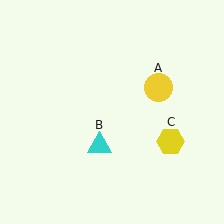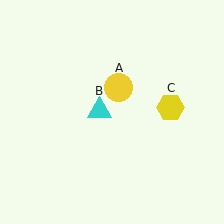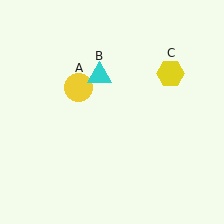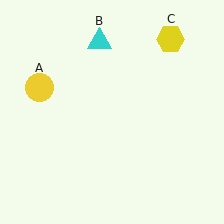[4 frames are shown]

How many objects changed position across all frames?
3 objects changed position: yellow circle (object A), cyan triangle (object B), yellow hexagon (object C).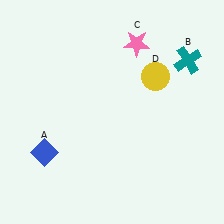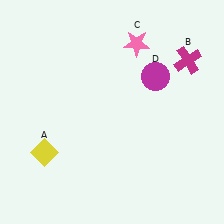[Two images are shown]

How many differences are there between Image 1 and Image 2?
There are 3 differences between the two images.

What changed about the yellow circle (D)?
In Image 1, D is yellow. In Image 2, it changed to magenta.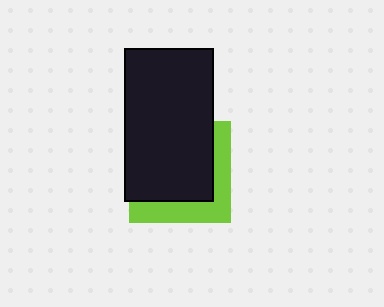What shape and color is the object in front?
The object in front is a black rectangle.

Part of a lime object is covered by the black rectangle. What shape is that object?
It is a square.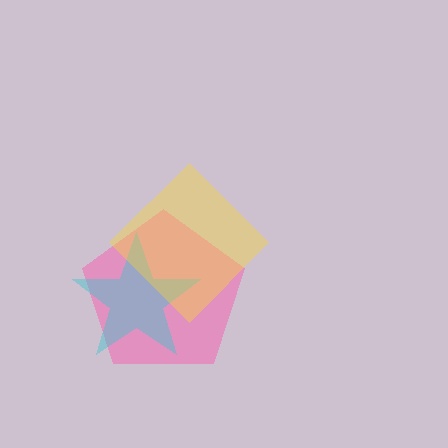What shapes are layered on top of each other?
The layered shapes are: a pink pentagon, a cyan star, a yellow diamond.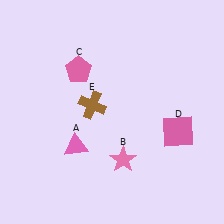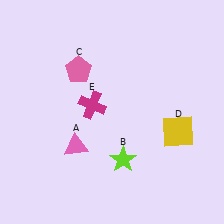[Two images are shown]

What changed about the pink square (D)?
In Image 1, D is pink. In Image 2, it changed to yellow.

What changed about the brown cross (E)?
In Image 1, E is brown. In Image 2, it changed to magenta.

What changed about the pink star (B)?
In Image 1, B is pink. In Image 2, it changed to lime.